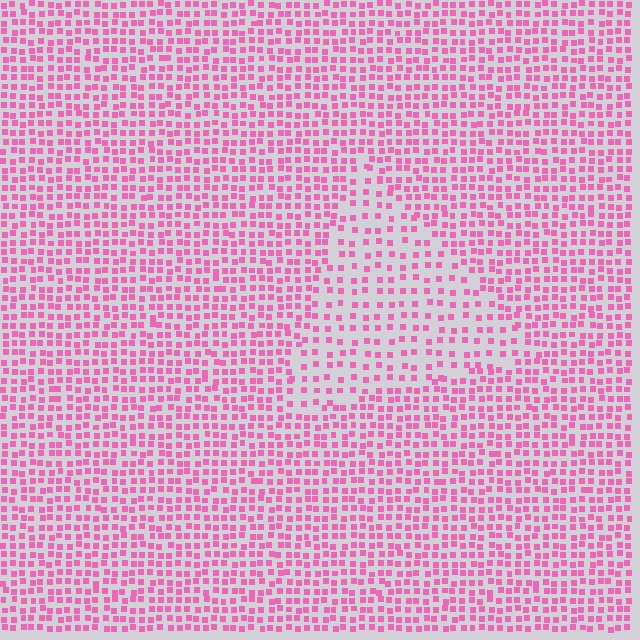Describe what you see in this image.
The image contains small pink elements arranged at two different densities. A triangle-shaped region is visible where the elements are less densely packed than the surrounding area.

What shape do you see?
I see a triangle.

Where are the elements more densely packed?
The elements are more densely packed outside the triangle boundary.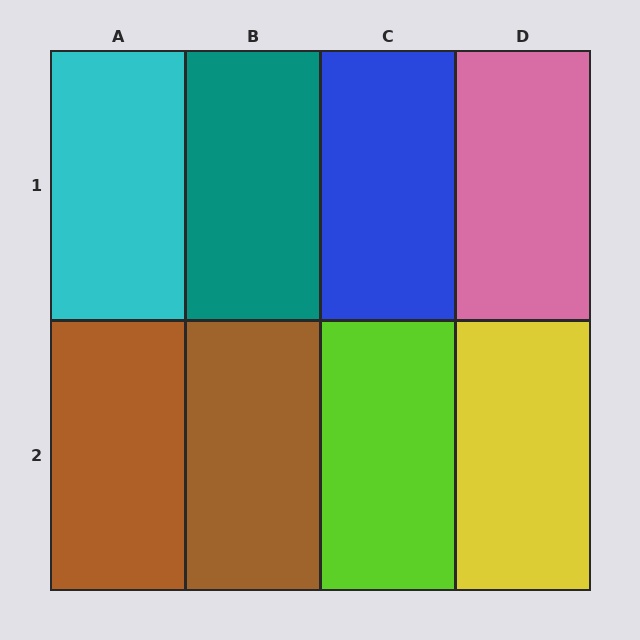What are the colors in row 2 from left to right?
Brown, brown, lime, yellow.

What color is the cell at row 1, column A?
Cyan.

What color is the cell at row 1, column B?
Teal.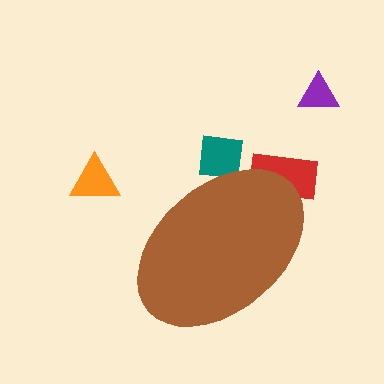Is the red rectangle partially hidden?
Yes, the red rectangle is partially hidden behind the brown ellipse.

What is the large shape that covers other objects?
A brown ellipse.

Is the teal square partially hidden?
Yes, the teal square is partially hidden behind the brown ellipse.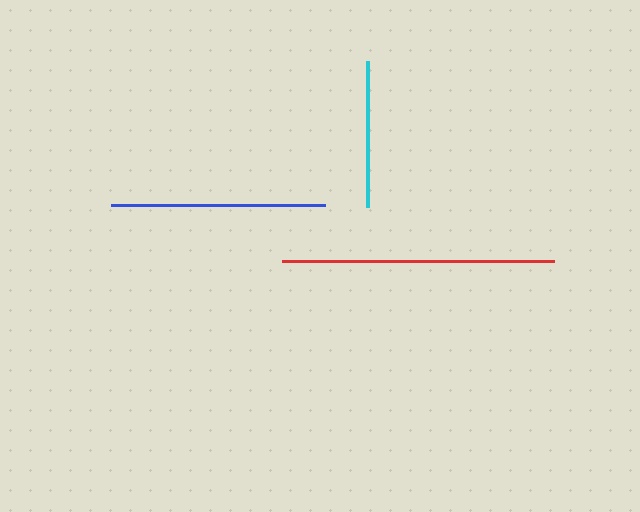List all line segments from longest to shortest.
From longest to shortest: red, blue, cyan.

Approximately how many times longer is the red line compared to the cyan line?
The red line is approximately 1.9 times the length of the cyan line.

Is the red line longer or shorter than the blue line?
The red line is longer than the blue line.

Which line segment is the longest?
The red line is the longest at approximately 272 pixels.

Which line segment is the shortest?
The cyan line is the shortest at approximately 146 pixels.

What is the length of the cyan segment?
The cyan segment is approximately 146 pixels long.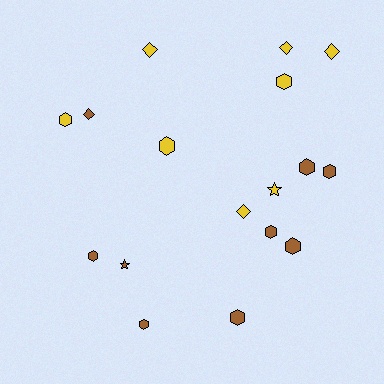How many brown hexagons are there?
There are 7 brown hexagons.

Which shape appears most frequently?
Hexagon, with 10 objects.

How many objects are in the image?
There are 17 objects.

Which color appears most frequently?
Brown, with 9 objects.